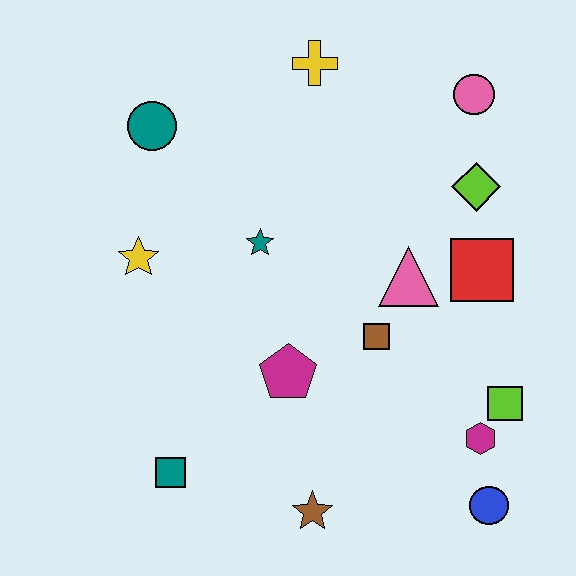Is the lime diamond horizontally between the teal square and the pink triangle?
No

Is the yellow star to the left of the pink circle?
Yes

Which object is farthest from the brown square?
The teal circle is farthest from the brown square.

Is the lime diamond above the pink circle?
No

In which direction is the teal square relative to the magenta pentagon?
The teal square is to the left of the magenta pentagon.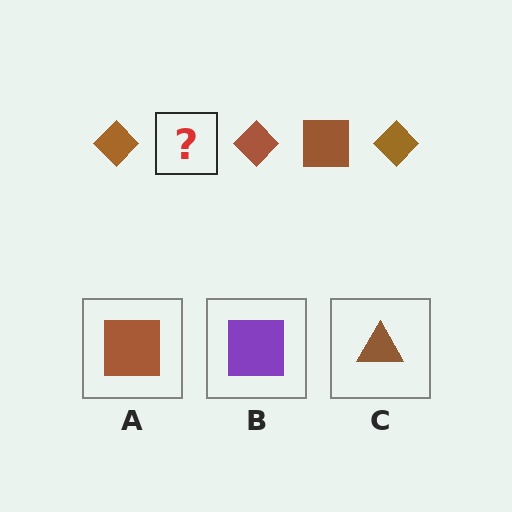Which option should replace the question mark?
Option A.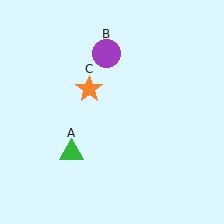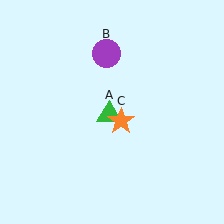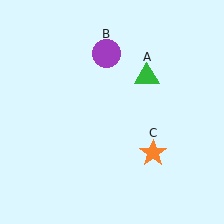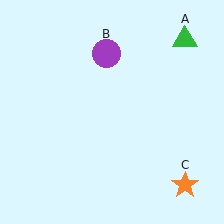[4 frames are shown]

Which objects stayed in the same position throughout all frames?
Purple circle (object B) remained stationary.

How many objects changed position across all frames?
2 objects changed position: green triangle (object A), orange star (object C).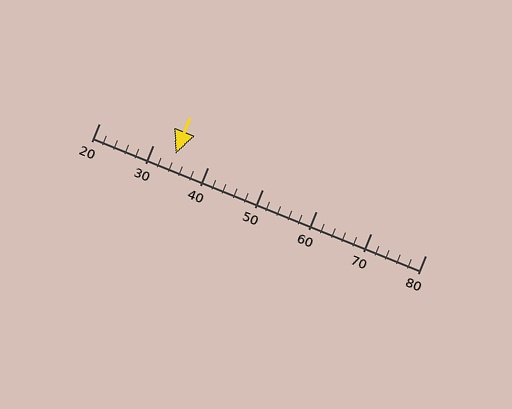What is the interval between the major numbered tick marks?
The major tick marks are spaced 10 units apart.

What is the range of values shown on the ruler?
The ruler shows values from 20 to 80.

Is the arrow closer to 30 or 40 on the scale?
The arrow is closer to 30.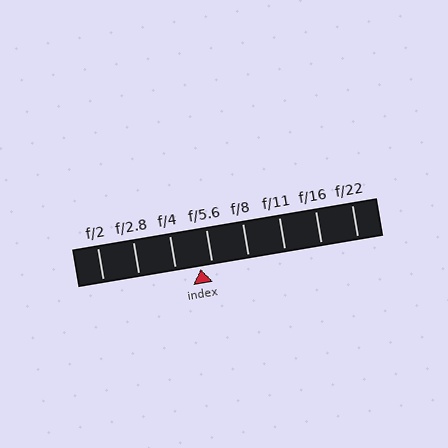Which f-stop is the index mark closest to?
The index mark is closest to f/5.6.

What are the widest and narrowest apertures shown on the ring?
The widest aperture shown is f/2 and the narrowest is f/22.